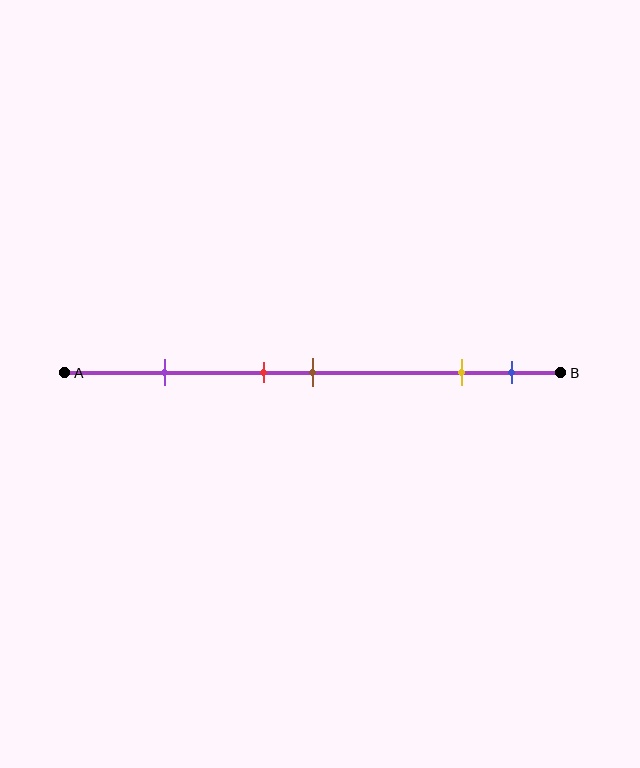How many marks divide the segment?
There are 5 marks dividing the segment.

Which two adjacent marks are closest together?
The red and brown marks are the closest adjacent pair.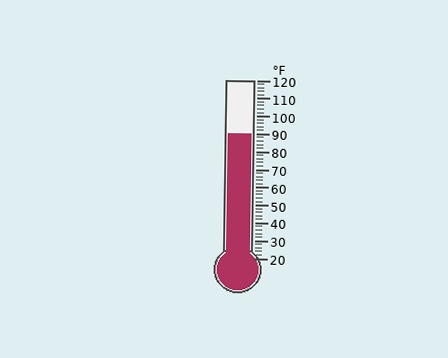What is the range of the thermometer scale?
The thermometer scale ranges from 20°F to 120°F.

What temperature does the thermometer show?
The thermometer shows approximately 90°F.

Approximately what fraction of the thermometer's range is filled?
The thermometer is filled to approximately 70% of its range.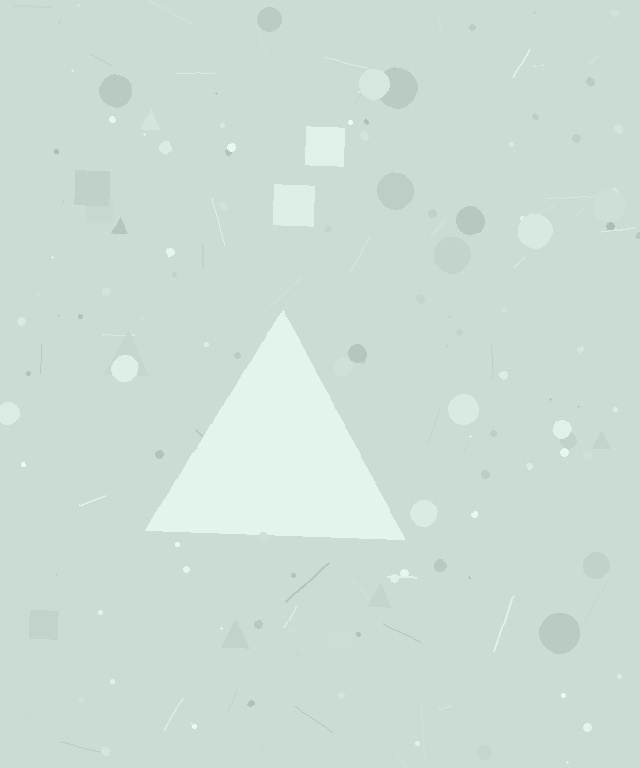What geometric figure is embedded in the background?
A triangle is embedded in the background.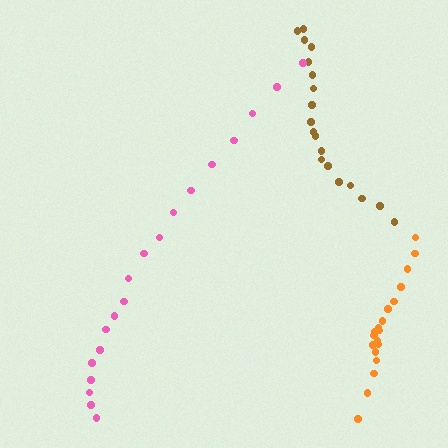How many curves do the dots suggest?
There are 3 distinct paths.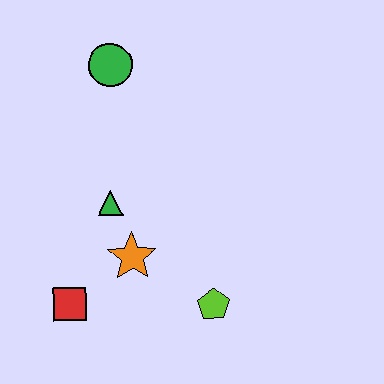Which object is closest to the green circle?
The green triangle is closest to the green circle.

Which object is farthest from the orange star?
The green circle is farthest from the orange star.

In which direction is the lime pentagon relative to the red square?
The lime pentagon is to the right of the red square.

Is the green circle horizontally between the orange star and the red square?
Yes